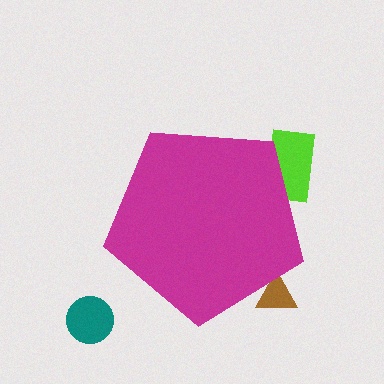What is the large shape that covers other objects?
A magenta pentagon.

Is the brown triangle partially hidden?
Yes, the brown triangle is partially hidden behind the magenta pentagon.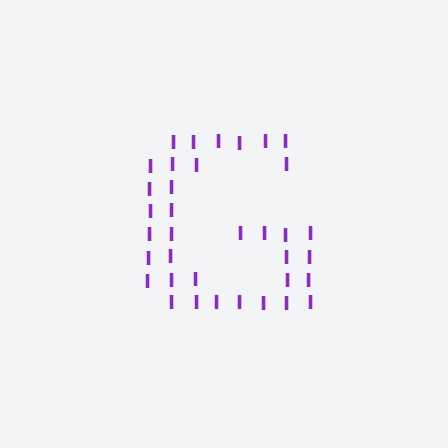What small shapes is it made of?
It is made of small letter I's.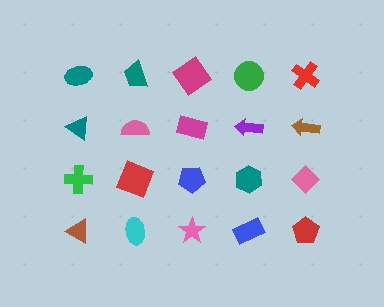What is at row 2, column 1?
A teal triangle.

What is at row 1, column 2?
A teal trapezoid.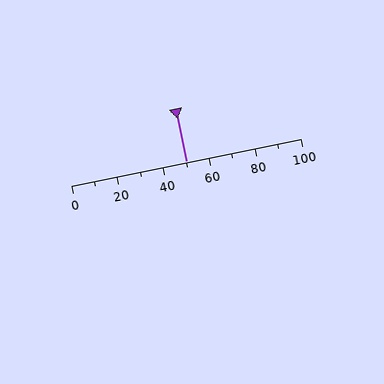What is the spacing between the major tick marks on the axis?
The major ticks are spaced 20 apart.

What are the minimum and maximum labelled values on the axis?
The axis runs from 0 to 100.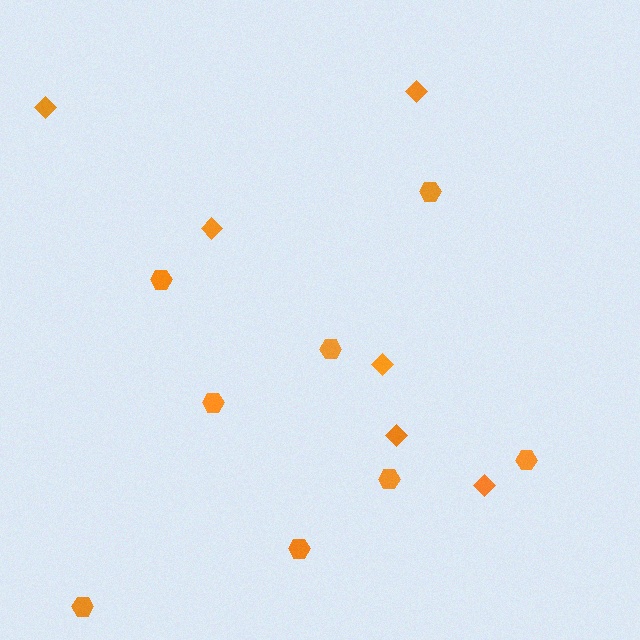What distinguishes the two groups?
There are 2 groups: one group of diamonds (6) and one group of hexagons (8).